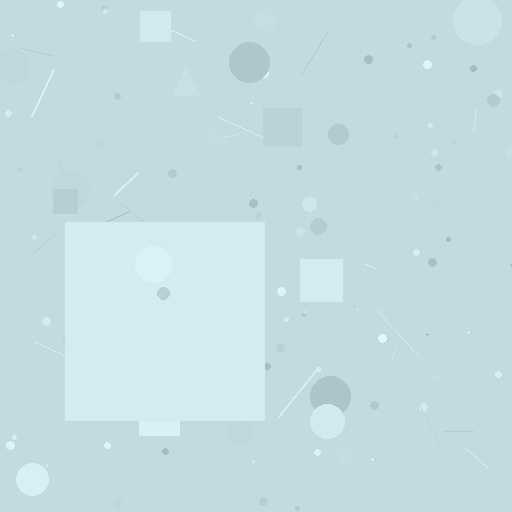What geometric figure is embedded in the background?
A square is embedded in the background.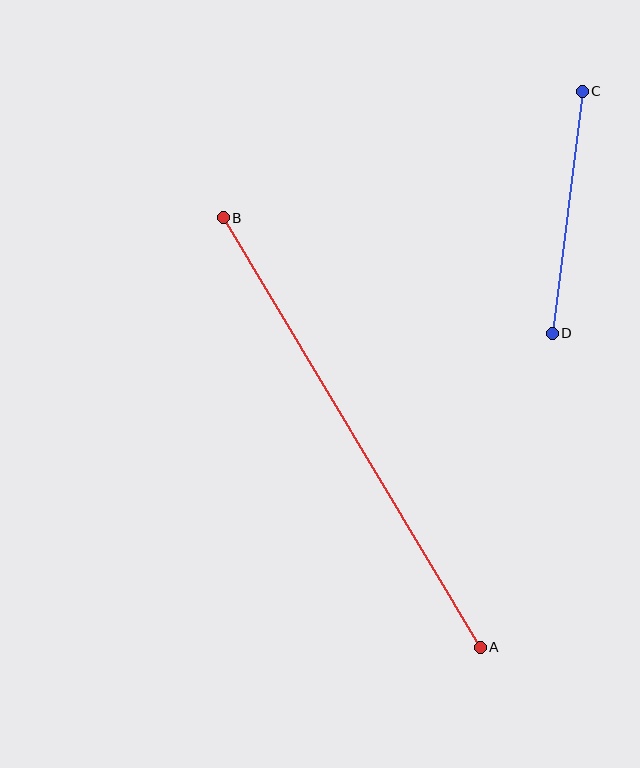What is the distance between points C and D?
The distance is approximately 244 pixels.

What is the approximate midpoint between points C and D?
The midpoint is at approximately (567, 212) pixels.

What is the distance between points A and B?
The distance is approximately 500 pixels.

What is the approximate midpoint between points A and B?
The midpoint is at approximately (352, 432) pixels.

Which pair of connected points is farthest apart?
Points A and B are farthest apart.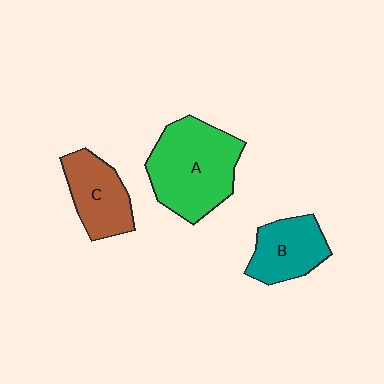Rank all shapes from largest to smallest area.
From largest to smallest: A (green), C (brown), B (teal).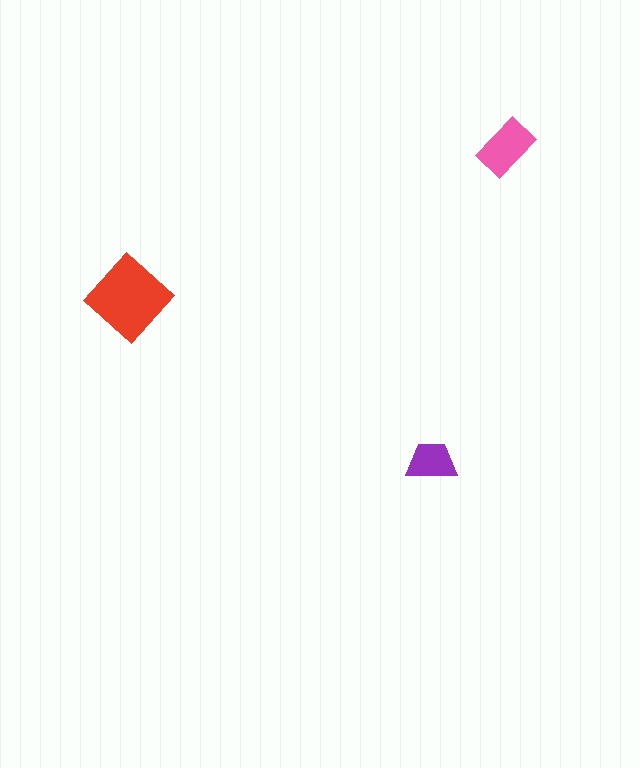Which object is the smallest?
The purple trapezoid.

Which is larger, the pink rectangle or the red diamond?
The red diamond.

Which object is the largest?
The red diamond.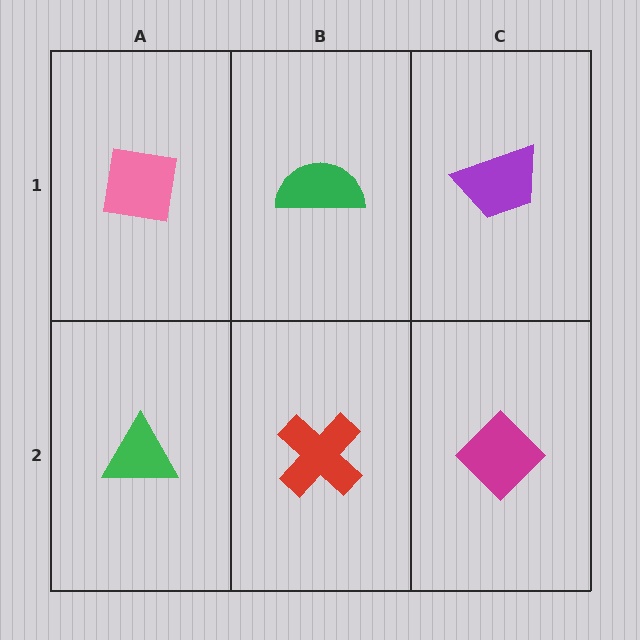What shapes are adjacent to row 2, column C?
A purple trapezoid (row 1, column C), a red cross (row 2, column B).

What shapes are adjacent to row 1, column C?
A magenta diamond (row 2, column C), a green semicircle (row 1, column B).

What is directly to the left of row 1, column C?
A green semicircle.